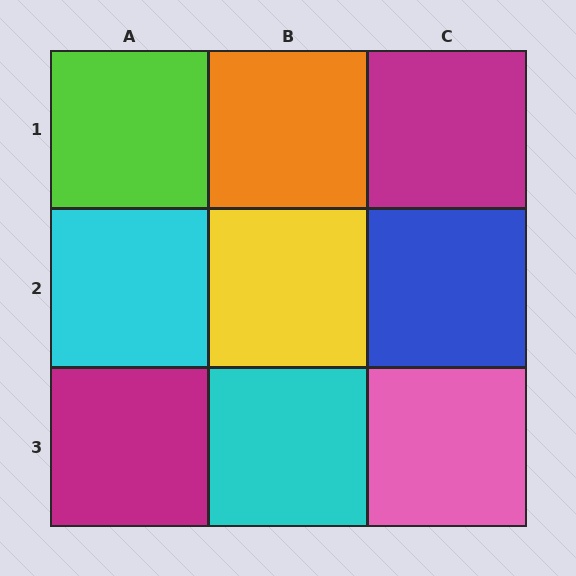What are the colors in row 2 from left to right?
Cyan, yellow, blue.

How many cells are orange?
1 cell is orange.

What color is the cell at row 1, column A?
Lime.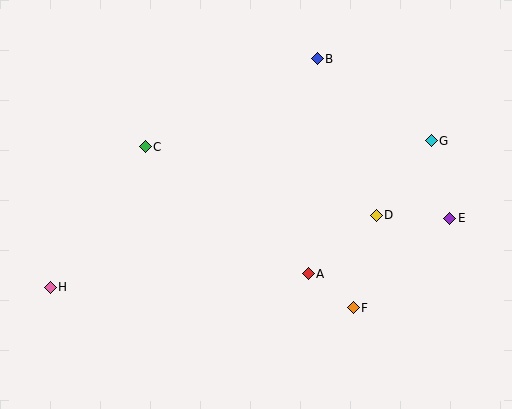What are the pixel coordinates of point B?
Point B is at (317, 59).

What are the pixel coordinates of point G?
Point G is at (431, 141).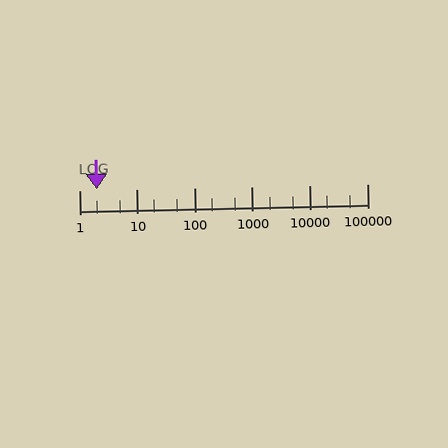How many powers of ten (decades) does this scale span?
The scale spans 5 decades, from 1 to 100000.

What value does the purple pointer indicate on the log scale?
The pointer indicates approximately 2.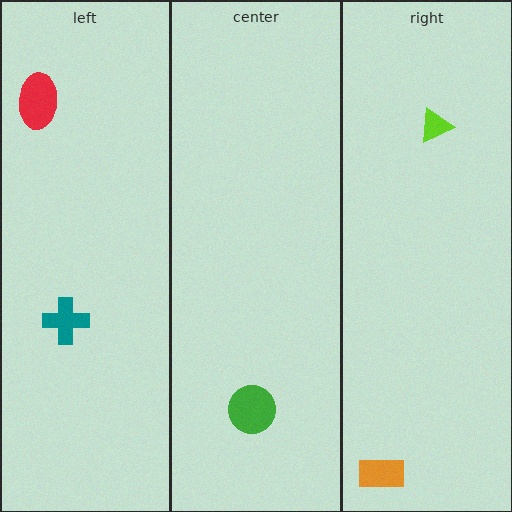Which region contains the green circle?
The center region.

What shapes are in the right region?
The orange rectangle, the lime triangle.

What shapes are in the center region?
The green circle.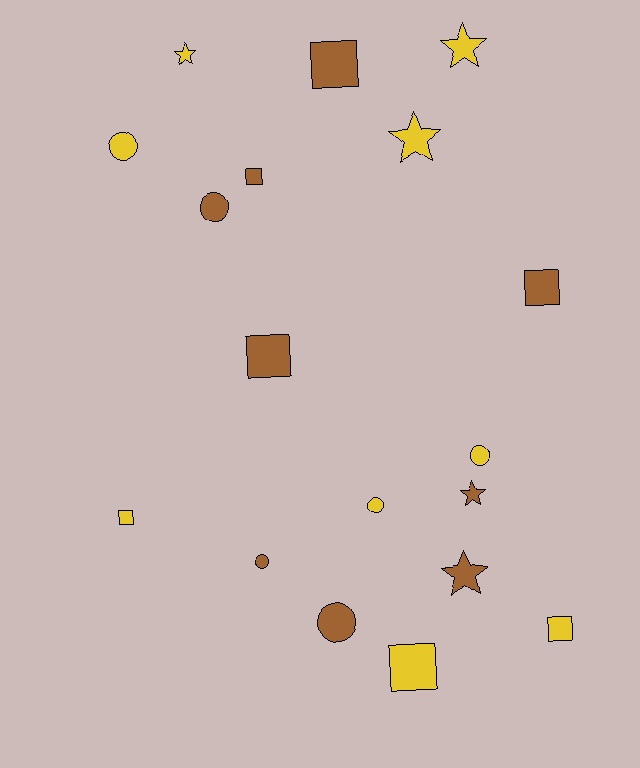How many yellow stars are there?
There are 3 yellow stars.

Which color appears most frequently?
Yellow, with 9 objects.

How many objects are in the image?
There are 18 objects.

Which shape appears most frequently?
Square, with 7 objects.